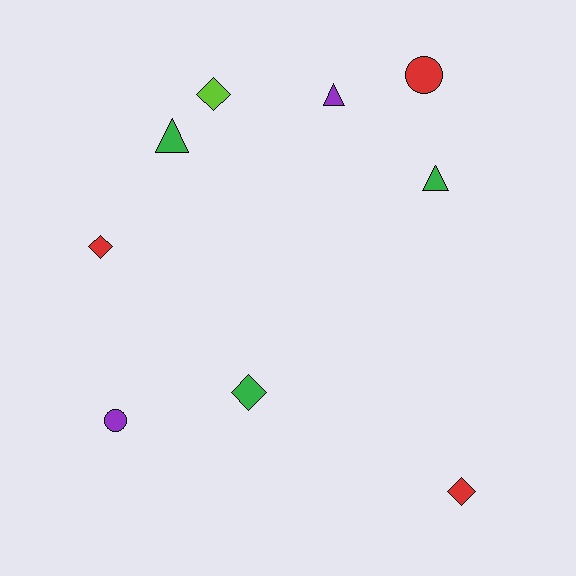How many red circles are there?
There is 1 red circle.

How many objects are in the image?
There are 9 objects.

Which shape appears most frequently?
Diamond, with 4 objects.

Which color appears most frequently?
Green, with 3 objects.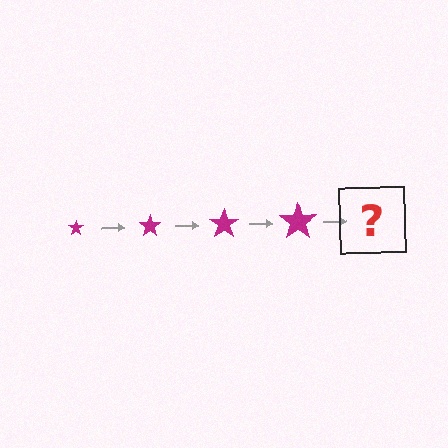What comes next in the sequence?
The next element should be a magenta star, larger than the previous one.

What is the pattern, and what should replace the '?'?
The pattern is that the star gets progressively larger each step. The '?' should be a magenta star, larger than the previous one.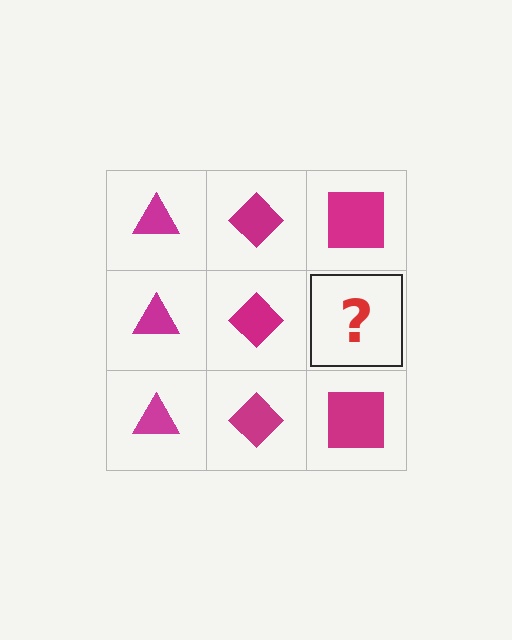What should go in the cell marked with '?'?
The missing cell should contain a magenta square.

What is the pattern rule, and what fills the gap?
The rule is that each column has a consistent shape. The gap should be filled with a magenta square.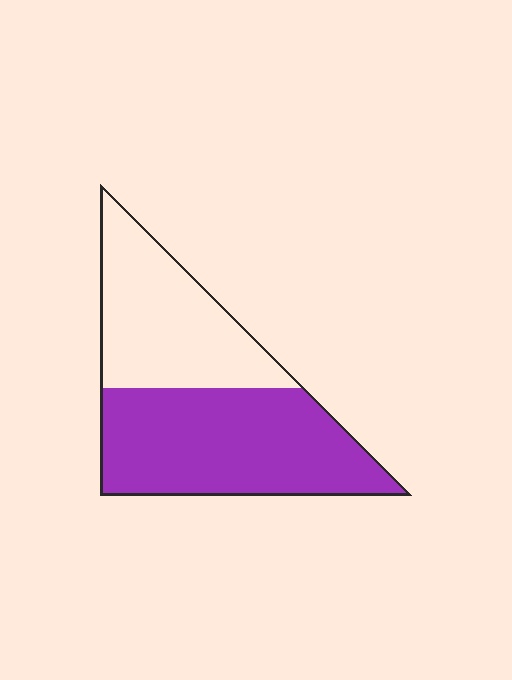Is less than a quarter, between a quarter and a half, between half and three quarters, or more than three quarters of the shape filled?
Between half and three quarters.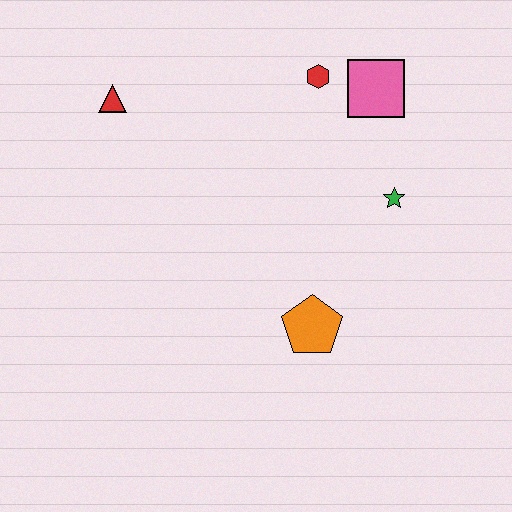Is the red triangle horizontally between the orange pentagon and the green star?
No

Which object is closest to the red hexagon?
The pink square is closest to the red hexagon.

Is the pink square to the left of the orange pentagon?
No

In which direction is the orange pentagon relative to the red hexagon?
The orange pentagon is below the red hexagon.